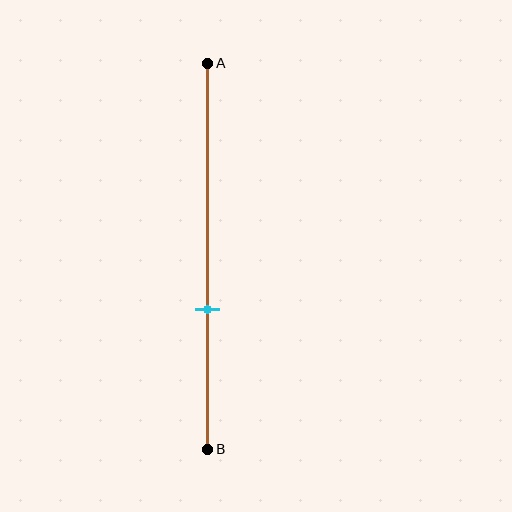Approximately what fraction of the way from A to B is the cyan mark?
The cyan mark is approximately 65% of the way from A to B.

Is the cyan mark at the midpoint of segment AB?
No, the mark is at about 65% from A, not at the 50% midpoint.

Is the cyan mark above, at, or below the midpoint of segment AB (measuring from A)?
The cyan mark is below the midpoint of segment AB.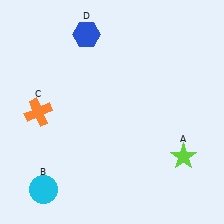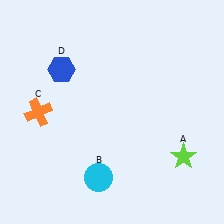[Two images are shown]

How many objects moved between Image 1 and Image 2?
2 objects moved between the two images.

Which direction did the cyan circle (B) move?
The cyan circle (B) moved right.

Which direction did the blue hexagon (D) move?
The blue hexagon (D) moved down.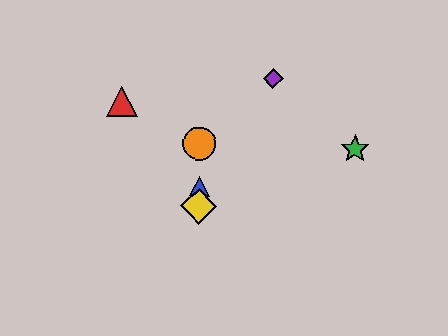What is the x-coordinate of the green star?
The green star is at x≈355.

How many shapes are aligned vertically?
3 shapes (the blue triangle, the yellow diamond, the orange circle) are aligned vertically.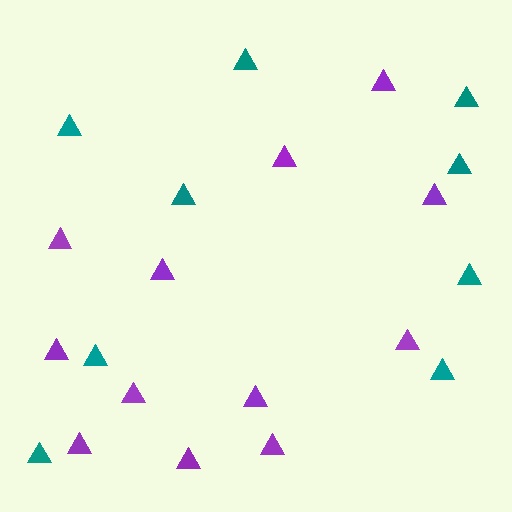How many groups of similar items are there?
There are 2 groups: one group of purple triangles (12) and one group of teal triangles (9).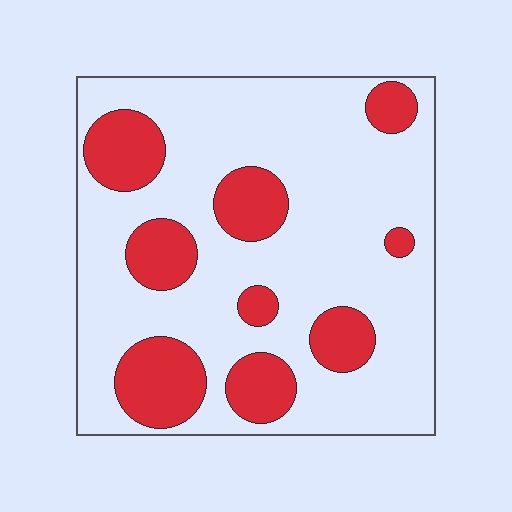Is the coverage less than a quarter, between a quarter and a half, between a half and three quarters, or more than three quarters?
Between a quarter and a half.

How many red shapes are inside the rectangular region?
9.